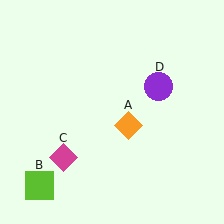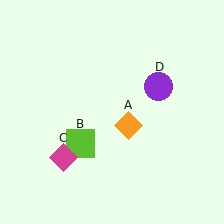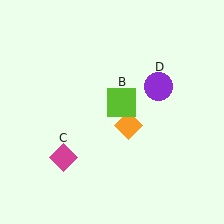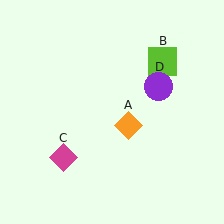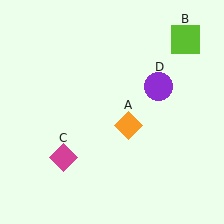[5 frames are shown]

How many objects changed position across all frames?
1 object changed position: lime square (object B).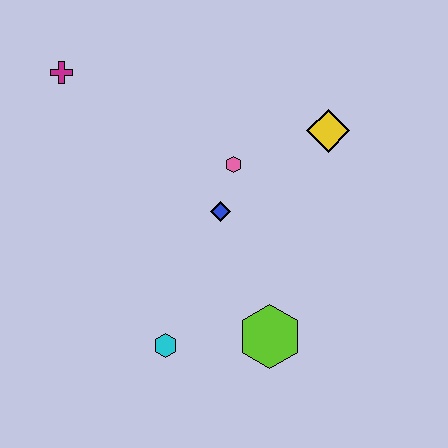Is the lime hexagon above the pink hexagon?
No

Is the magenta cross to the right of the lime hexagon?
No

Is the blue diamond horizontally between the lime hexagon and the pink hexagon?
No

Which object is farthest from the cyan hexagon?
The magenta cross is farthest from the cyan hexagon.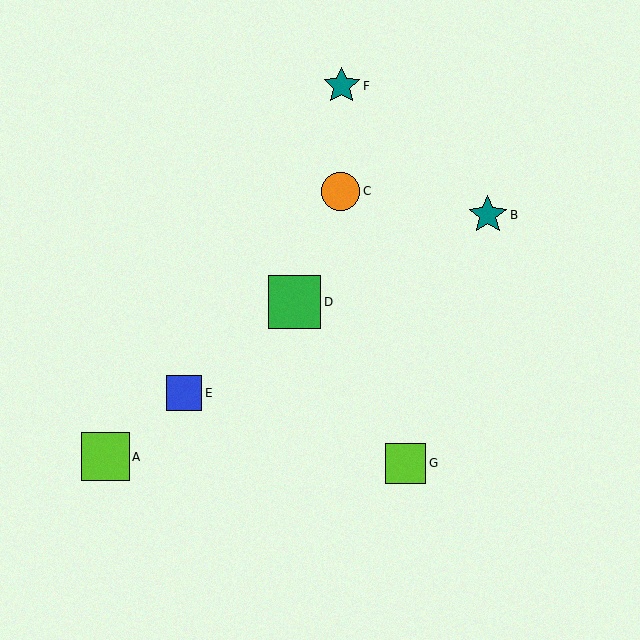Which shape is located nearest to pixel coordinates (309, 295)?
The green square (labeled D) at (295, 302) is nearest to that location.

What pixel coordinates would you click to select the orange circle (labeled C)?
Click at (340, 191) to select the orange circle C.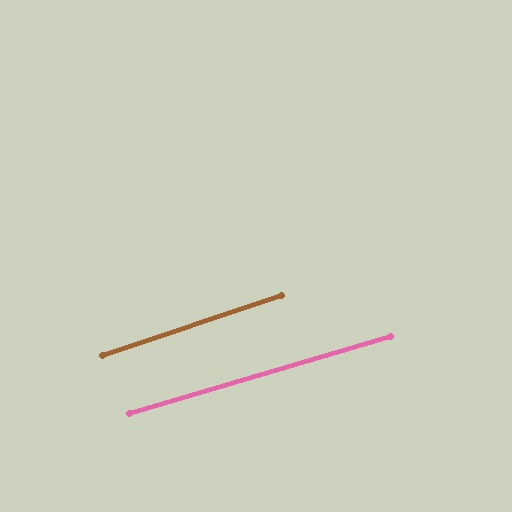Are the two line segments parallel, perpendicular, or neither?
Parallel — their directions differ by only 2.0°.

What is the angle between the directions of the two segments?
Approximately 2 degrees.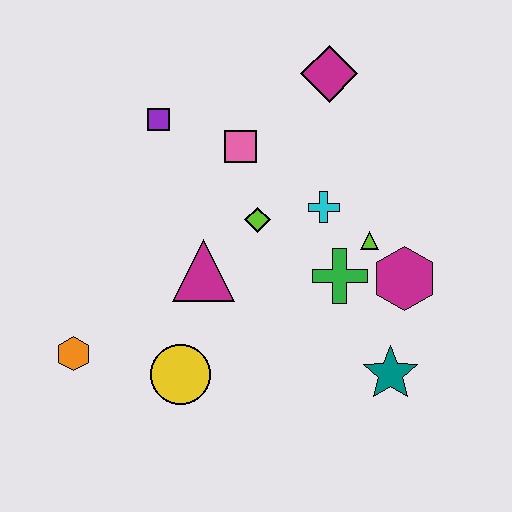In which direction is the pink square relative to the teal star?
The pink square is above the teal star.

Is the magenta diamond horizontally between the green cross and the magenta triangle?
Yes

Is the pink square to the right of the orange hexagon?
Yes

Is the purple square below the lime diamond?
No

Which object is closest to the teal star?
The magenta hexagon is closest to the teal star.